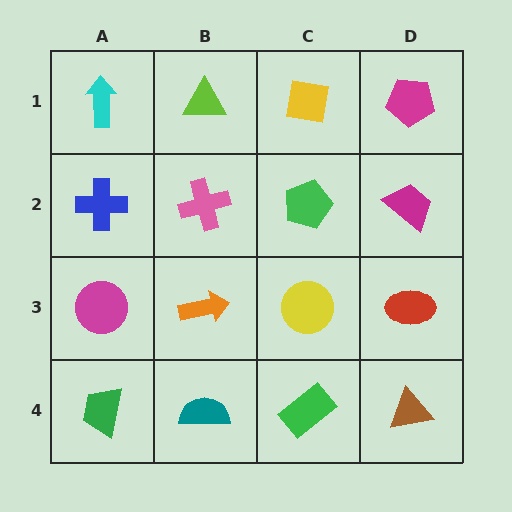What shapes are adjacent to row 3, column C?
A green pentagon (row 2, column C), a green rectangle (row 4, column C), an orange arrow (row 3, column B), a red ellipse (row 3, column D).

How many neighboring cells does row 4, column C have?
3.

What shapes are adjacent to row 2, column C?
A yellow square (row 1, column C), a yellow circle (row 3, column C), a pink cross (row 2, column B), a magenta trapezoid (row 2, column D).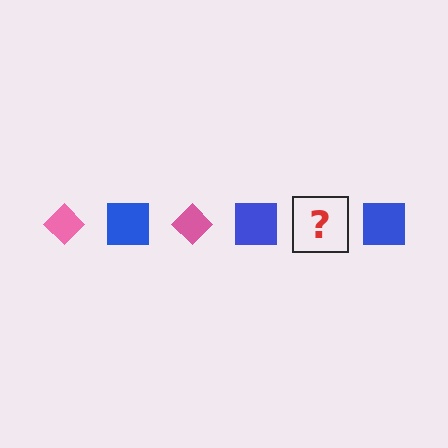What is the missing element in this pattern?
The missing element is a pink diamond.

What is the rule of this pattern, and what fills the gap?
The rule is that the pattern alternates between pink diamond and blue square. The gap should be filled with a pink diamond.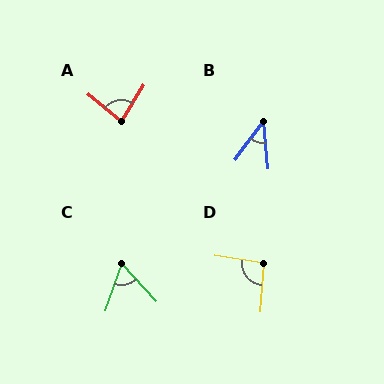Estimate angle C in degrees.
Approximately 62 degrees.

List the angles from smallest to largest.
B (41°), C (62°), A (83°), D (95°).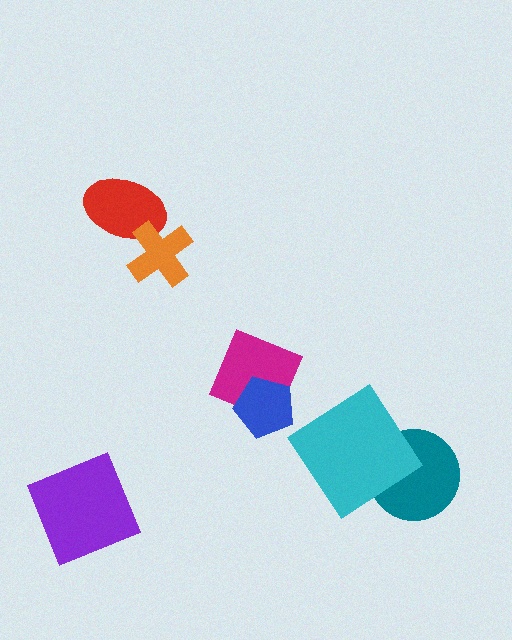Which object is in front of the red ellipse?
The orange cross is in front of the red ellipse.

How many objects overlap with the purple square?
0 objects overlap with the purple square.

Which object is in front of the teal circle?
The cyan diamond is in front of the teal circle.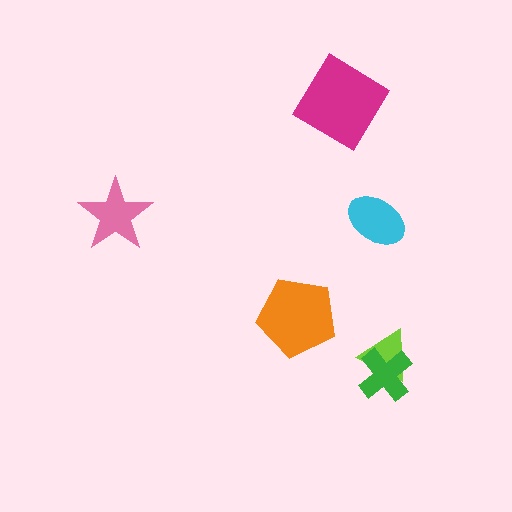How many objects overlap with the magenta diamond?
0 objects overlap with the magenta diamond.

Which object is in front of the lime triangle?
The green cross is in front of the lime triangle.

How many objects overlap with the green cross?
1 object overlaps with the green cross.